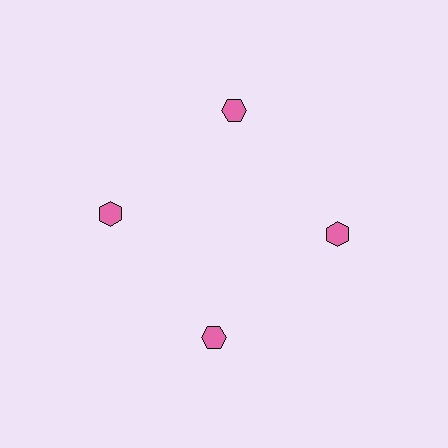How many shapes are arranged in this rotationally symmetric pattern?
There are 4 shapes, arranged in 4 groups of 1.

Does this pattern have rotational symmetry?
Yes, this pattern has 4-fold rotational symmetry. It looks the same after rotating 90 degrees around the center.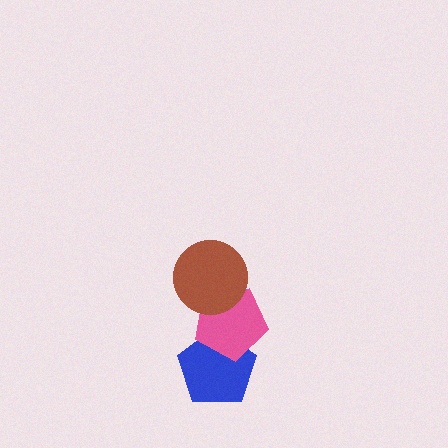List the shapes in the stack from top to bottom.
From top to bottom: the brown circle, the pink pentagon, the blue pentagon.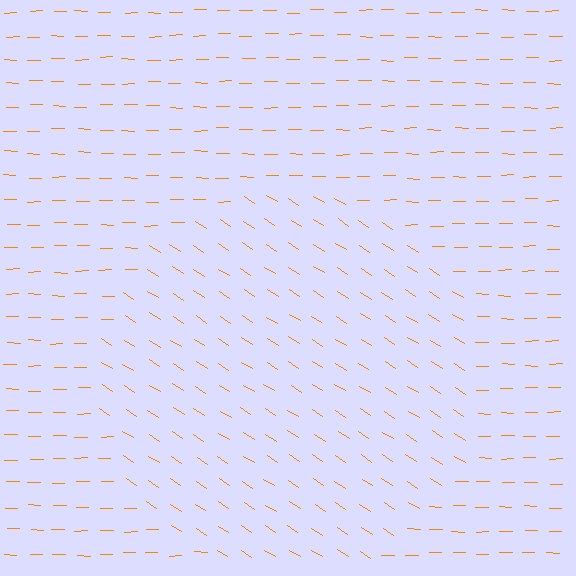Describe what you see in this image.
The image is filled with small orange line segments. A circle region in the image has lines oriented differently from the surrounding lines, creating a visible texture boundary.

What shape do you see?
I see a circle.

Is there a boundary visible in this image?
Yes, there is a texture boundary formed by a change in line orientation.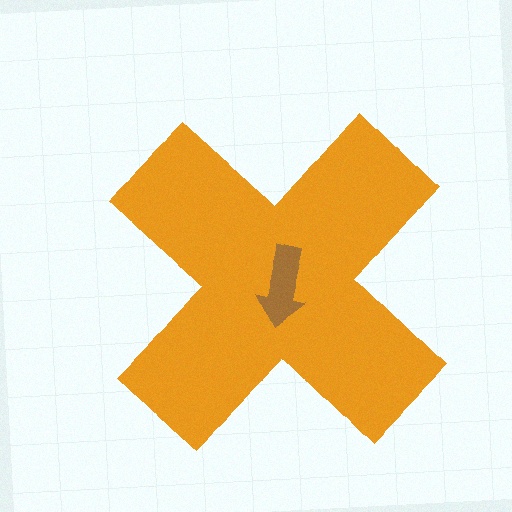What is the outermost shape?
The orange cross.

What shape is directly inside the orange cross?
The brown arrow.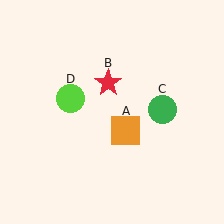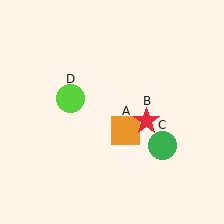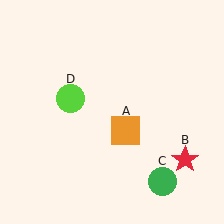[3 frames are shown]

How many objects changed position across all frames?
2 objects changed position: red star (object B), green circle (object C).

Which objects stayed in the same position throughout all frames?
Orange square (object A) and lime circle (object D) remained stationary.